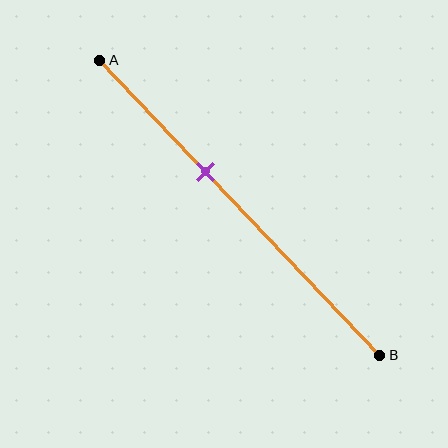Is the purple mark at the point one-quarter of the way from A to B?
No, the mark is at about 40% from A, not at the 25% one-quarter point.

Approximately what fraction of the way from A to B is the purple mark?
The purple mark is approximately 40% of the way from A to B.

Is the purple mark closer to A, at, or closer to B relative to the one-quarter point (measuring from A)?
The purple mark is closer to point B than the one-quarter point of segment AB.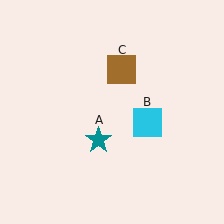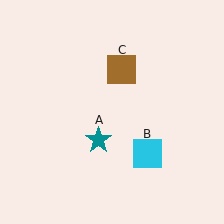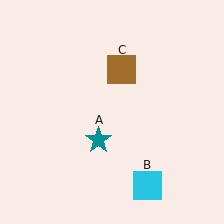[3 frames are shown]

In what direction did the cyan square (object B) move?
The cyan square (object B) moved down.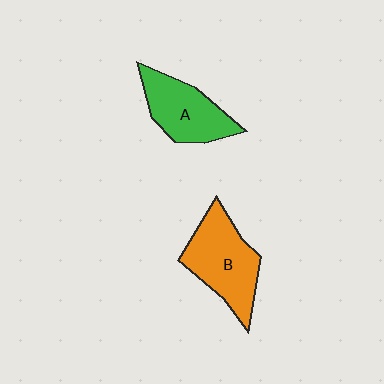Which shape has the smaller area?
Shape A (green).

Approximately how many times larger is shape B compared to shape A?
Approximately 1.2 times.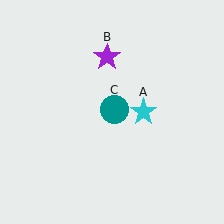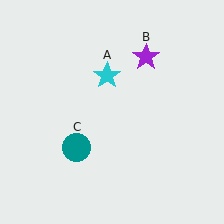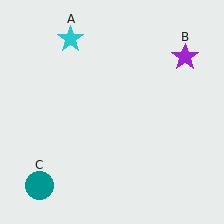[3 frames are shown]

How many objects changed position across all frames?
3 objects changed position: cyan star (object A), purple star (object B), teal circle (object C).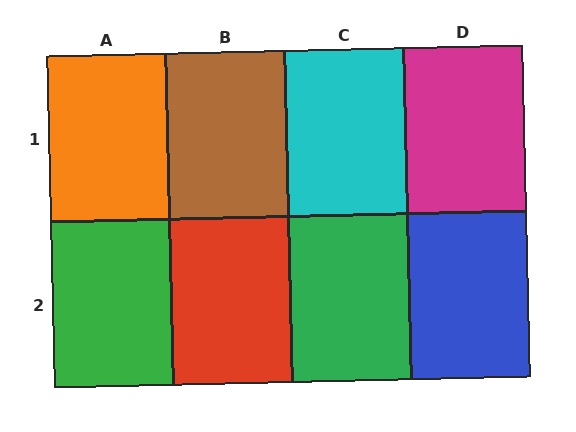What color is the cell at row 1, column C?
Cyan.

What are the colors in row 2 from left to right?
Green, red, green, blue.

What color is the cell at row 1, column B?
Brown.